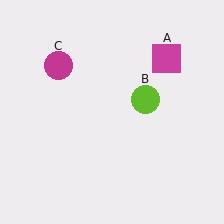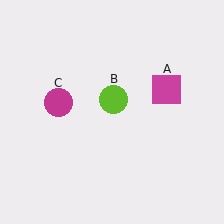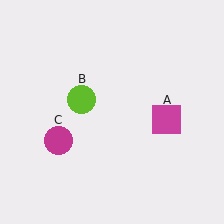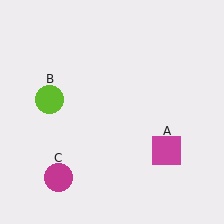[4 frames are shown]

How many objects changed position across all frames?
3 objects changed position: magenta square (object A), lime circle (object B), magenta circle (object C).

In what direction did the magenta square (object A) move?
The magenta square (object A) moved down.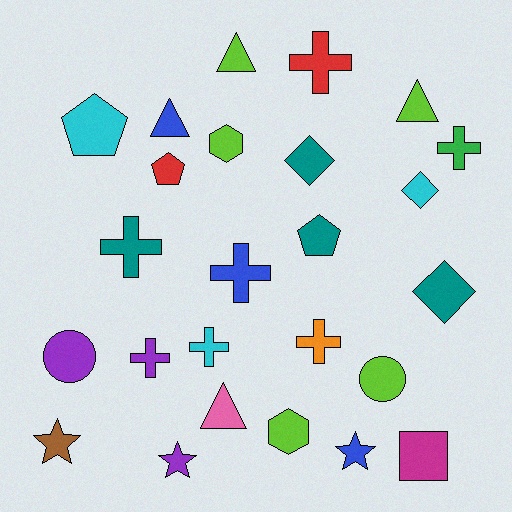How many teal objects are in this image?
There are 4 teal objects.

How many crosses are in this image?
There are 7 crosses.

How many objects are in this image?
There are 25 objects.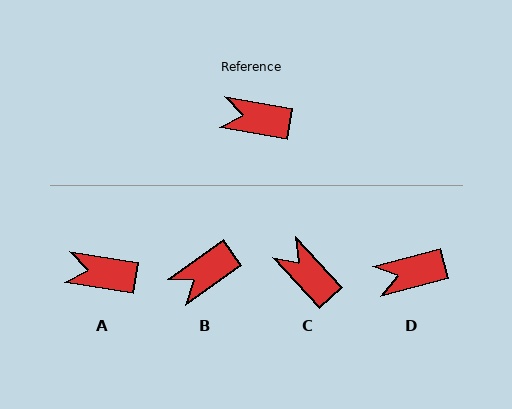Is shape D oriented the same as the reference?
No, it is off by about 24 degrees.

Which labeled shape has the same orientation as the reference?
A.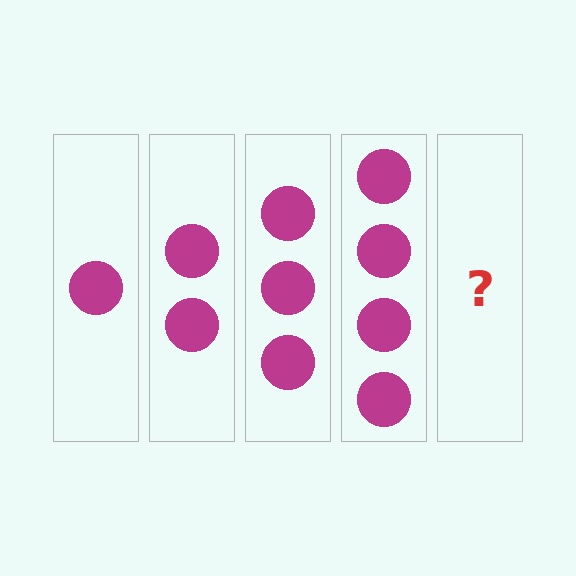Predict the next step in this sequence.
The next step is 5 circles.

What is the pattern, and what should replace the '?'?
The pattern is that each step adds one more circle. The '?' should be 5 circles.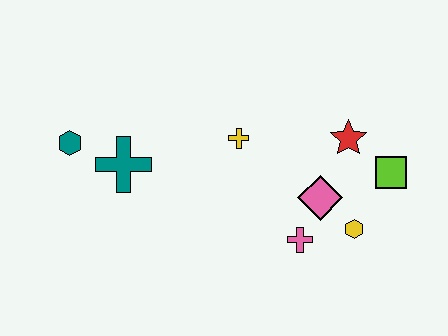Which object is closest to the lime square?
The red star is closest to the lime square.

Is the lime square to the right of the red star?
Yes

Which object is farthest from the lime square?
The teal hexagon is farthest from the lime square.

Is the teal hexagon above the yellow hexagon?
Yes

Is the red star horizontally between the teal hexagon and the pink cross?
No